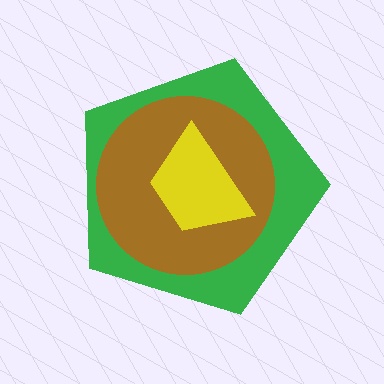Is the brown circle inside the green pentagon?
Yes.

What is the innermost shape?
The yellow trapezoid.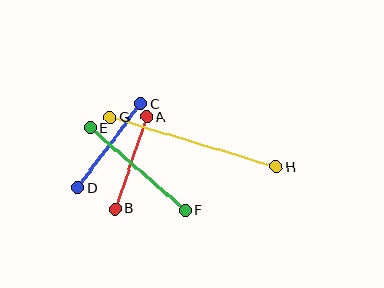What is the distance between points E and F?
The distance is approximately 126 pixels.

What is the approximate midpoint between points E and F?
The midpoint is at approximately (138, 169) pixels.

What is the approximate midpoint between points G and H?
The midpoint is at approximately (193, 142) pixels.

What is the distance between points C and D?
The distance is approximately 105 pixels.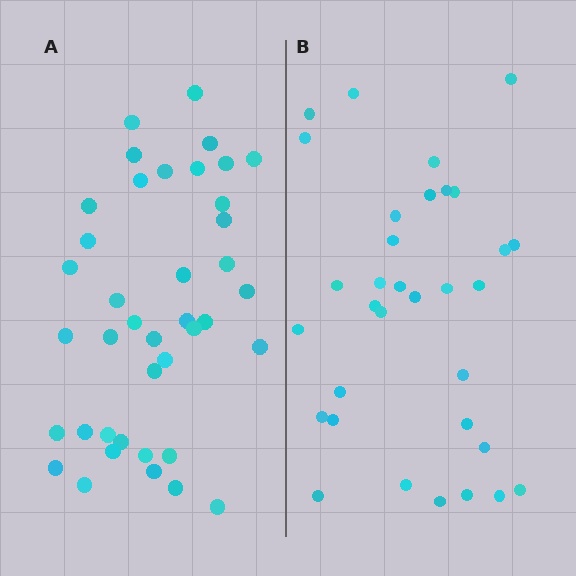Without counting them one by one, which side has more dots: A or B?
Region A (the left region) has more dots.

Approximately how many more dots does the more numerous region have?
Region A has roughly 8 or so more dots than region B.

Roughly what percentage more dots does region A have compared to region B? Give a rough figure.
About 20% more.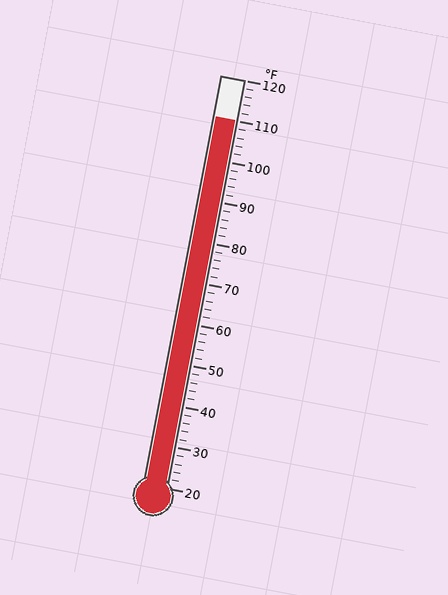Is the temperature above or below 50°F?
The temperature is above 50°F.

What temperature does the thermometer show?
The thermometer shows approximately 110°F.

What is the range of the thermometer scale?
The thermometer scale ranges from 20°F to 120°F.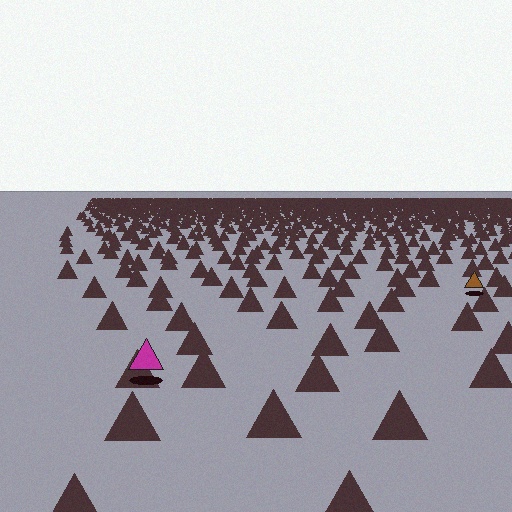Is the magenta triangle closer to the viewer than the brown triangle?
Yes. The magenta triangle is closer — you can tell from the texture gradient: the ground texture is coarser near it.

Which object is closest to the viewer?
The magenta triangle is closest. The texture marks near it are larger and more spread out.